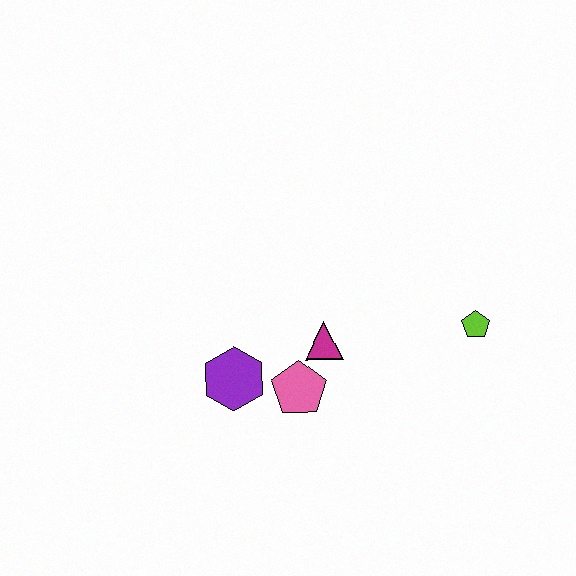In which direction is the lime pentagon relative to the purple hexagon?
The lime pentagon is to the right of the purple hexagon.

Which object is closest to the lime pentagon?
The magenta triangle is closest to the lime pentagon.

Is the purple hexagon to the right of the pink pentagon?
No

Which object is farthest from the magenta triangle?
The lime pentagon is farthest from the magenta triangle.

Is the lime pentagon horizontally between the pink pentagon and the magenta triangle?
No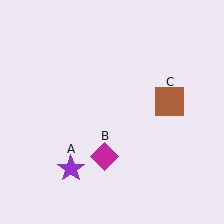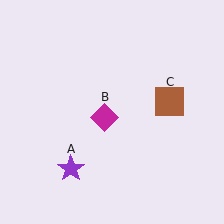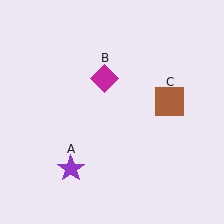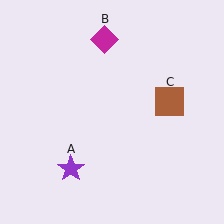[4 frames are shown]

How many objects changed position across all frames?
1 object changed position: magenta diamond (object B).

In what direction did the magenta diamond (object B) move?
The magenta diamond (object B) moved up.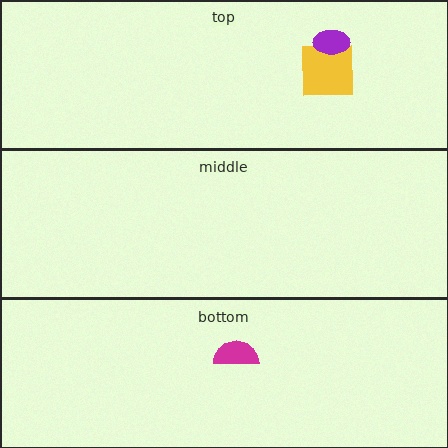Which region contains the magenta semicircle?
The bottom region.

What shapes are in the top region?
The yellow square, the purple ellipse.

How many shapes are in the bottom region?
1.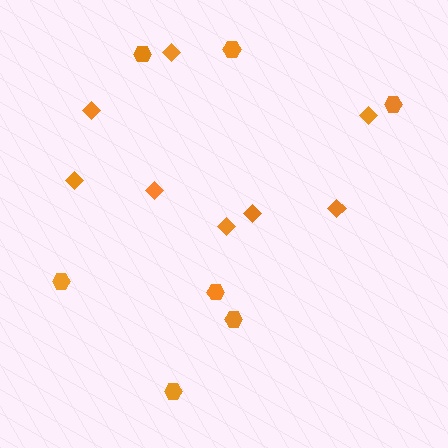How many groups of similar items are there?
There are 2 groups: one group of hexagons (7) and one group of diamonds (8).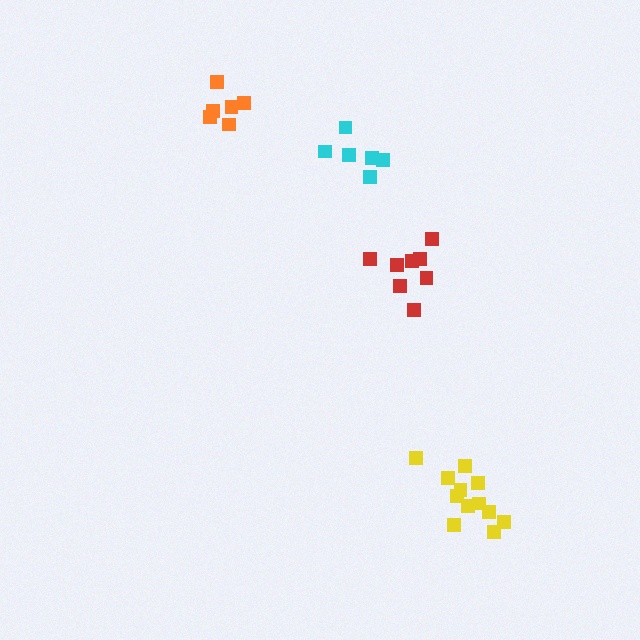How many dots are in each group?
Group 1: 8 dots, Group 2: 12 dots, Group 3: 6 dots, Group 4: 6 dots (32 total).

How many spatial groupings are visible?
There are 4 spatial groupings.